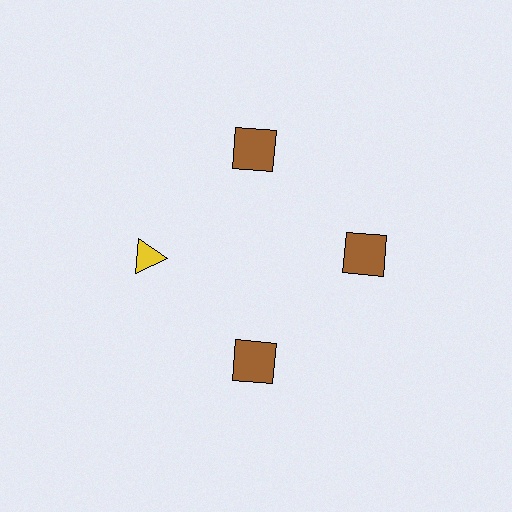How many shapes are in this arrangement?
There are 4 shapes arranged in a ring pattern.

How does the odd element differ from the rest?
It differs in both color (yellow instead of brown) and shape (triangle instead of square).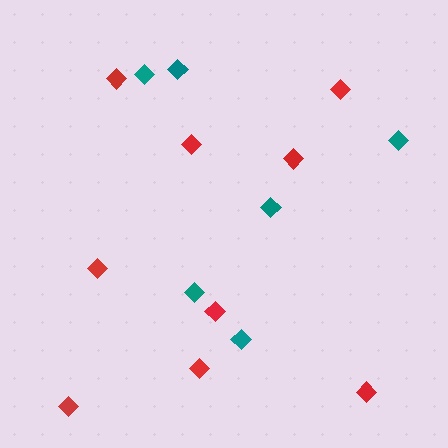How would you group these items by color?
There are 2 groups: one group of teal diamonds (6) and one group of red diamonds (9).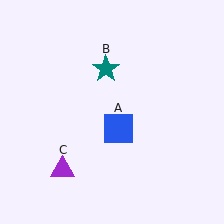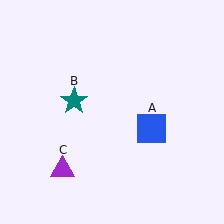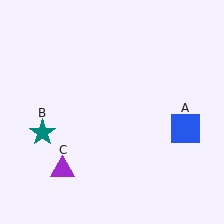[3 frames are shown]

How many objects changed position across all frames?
2 objects changed position: blue square (object A), teal star (object B).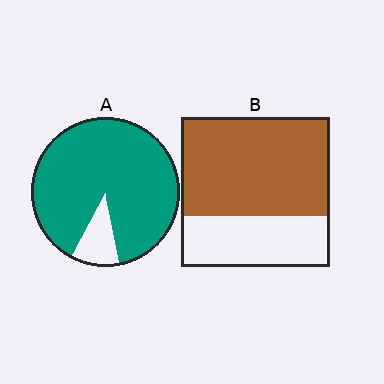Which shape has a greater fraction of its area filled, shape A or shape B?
Shape A.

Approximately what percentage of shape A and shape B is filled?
A is approximately 90% and B is approximately 65%.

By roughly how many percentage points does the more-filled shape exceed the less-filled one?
By roughly 25 percentage points (A over B).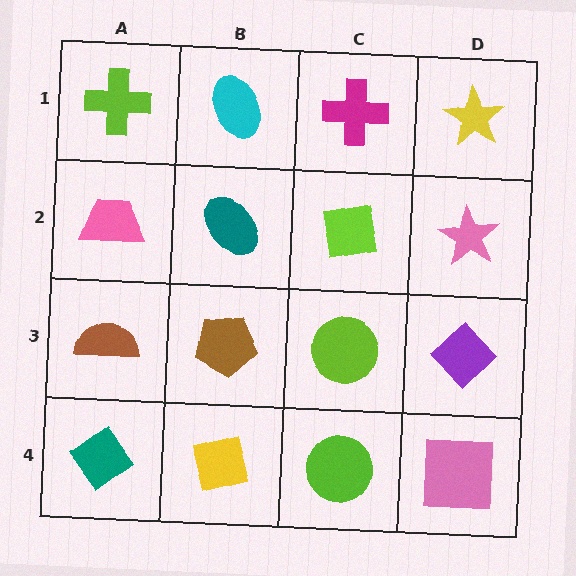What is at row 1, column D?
A yellow star.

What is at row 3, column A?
A brown semicircle.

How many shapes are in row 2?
4 shapes.